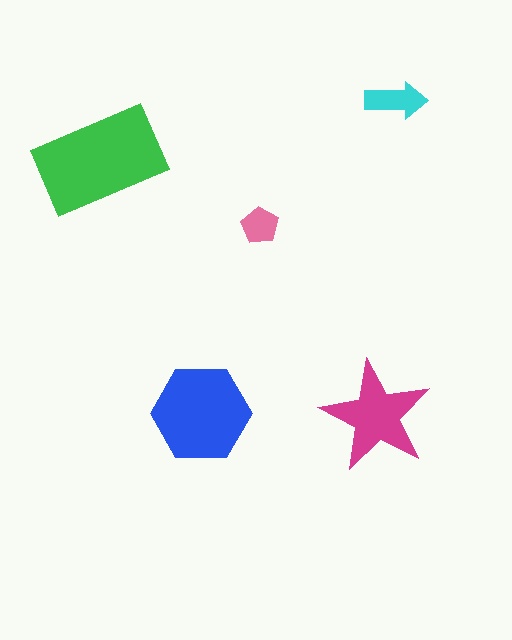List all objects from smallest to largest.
The pink pentagon, the cyan arrow, the magenta star, the blue hexagon, the green rectangle.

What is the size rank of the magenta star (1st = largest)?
3rd.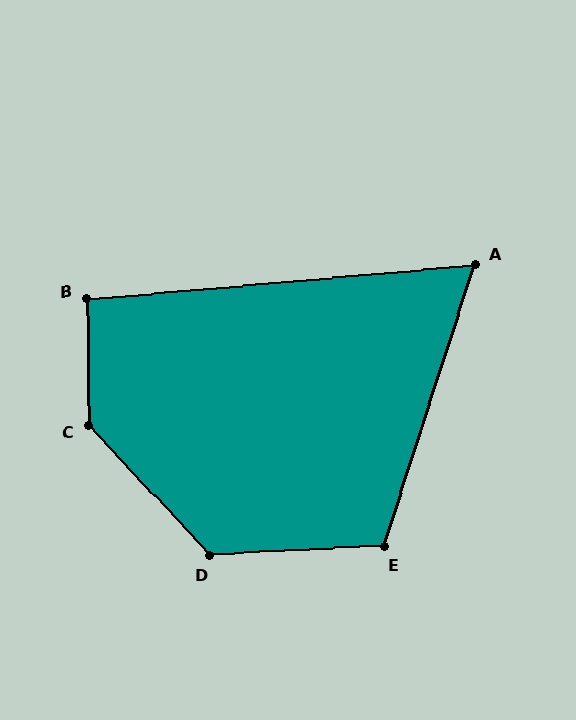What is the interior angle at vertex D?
Approximately 130 degrees (obtuse).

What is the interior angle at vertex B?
Approximately 94 degrees (approximately right).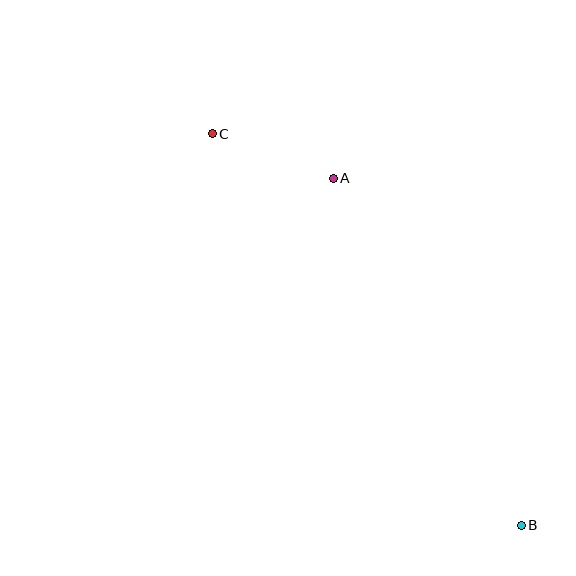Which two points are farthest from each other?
Points B and C are farthest from each other.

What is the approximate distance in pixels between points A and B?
The distance between A and B is approximately 395 pixels.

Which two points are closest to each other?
Points A and C are closest to each other.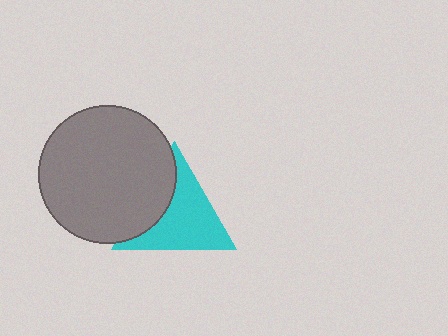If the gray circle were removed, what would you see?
You would see the complete cyan triangle.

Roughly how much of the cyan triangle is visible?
Most of it is visible (roughly 67%).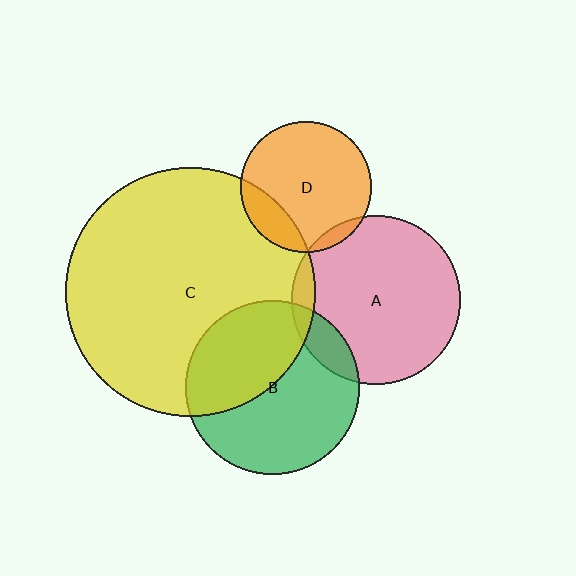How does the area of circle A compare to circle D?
Approximately 1.7 times.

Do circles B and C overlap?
Yes.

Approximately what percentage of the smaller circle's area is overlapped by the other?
Approximately 40%.